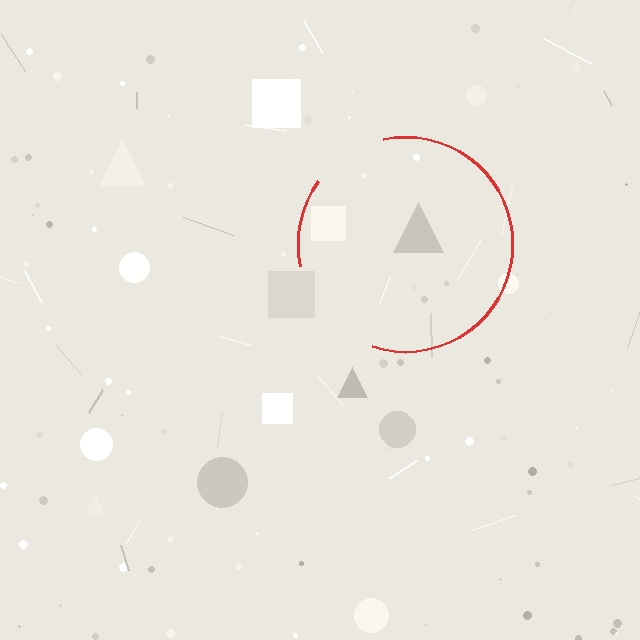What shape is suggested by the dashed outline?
The dashed outline suggests a circle.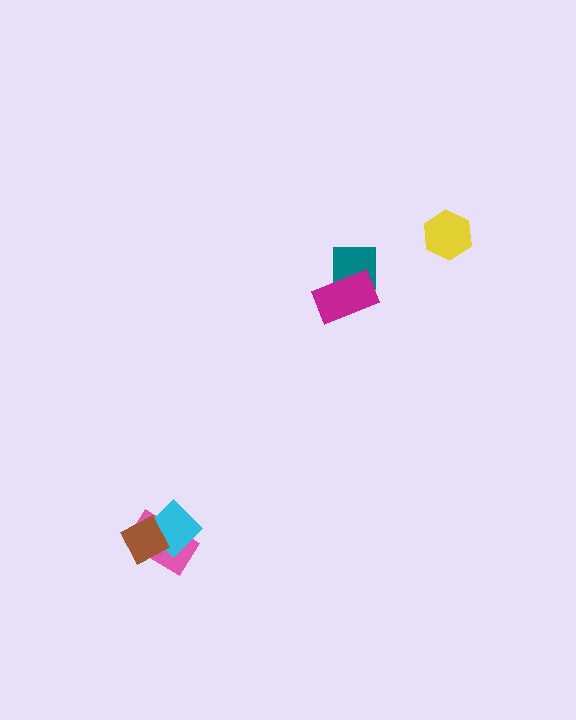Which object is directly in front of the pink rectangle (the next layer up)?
The cyan diamond is directly in front of the pink rectangle.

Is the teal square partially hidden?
Yes, it is partially covered by another shape.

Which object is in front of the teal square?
The magenta rectangle is in front of the teal square.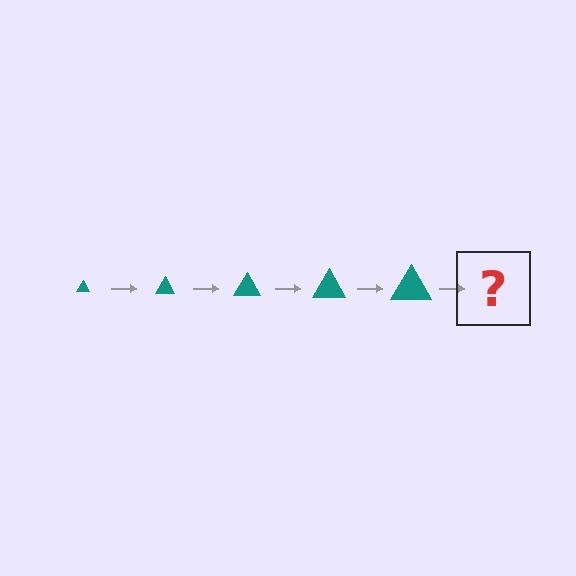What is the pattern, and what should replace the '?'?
The pattern is that the triangle gets progressively larger each step. The '?' should be a teal triangle, larger than the previous one.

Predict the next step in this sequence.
The next step is a teal triangle, larger than the previous one.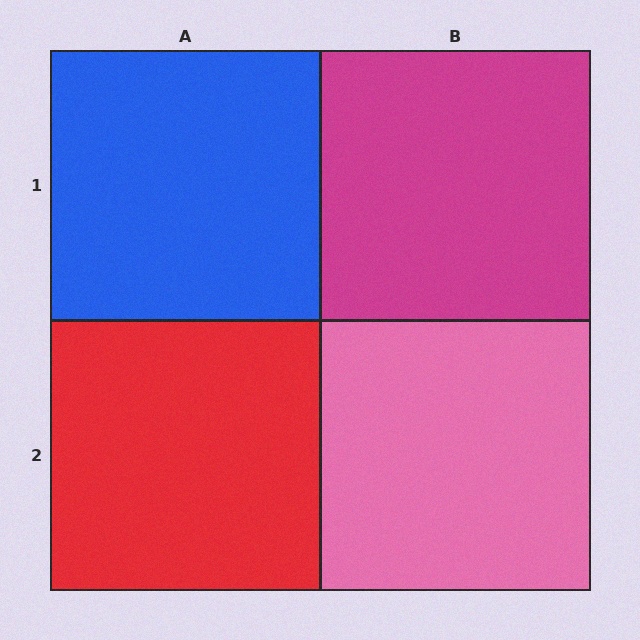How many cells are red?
1 cell is red.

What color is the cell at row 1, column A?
Blue.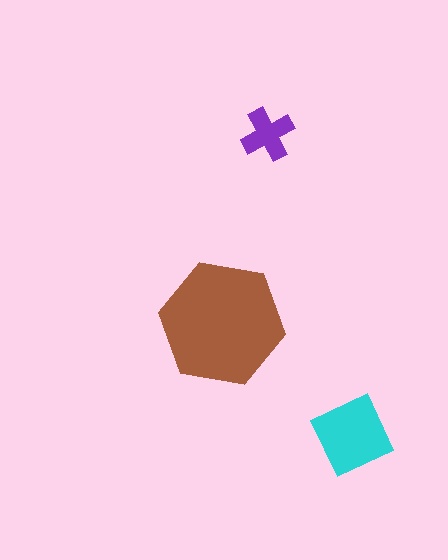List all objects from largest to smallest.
The brown hexagon, the cyan square, the purple cross.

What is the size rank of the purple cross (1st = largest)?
3rd.